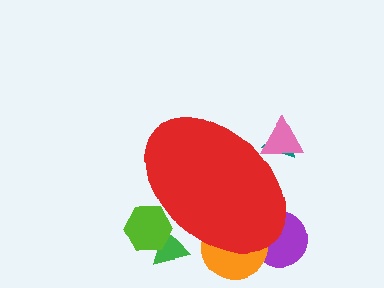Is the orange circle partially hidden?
Yes, the orange circle is partially hidden behind the red ellipse.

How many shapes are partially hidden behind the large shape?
6 shapes are partially hidden.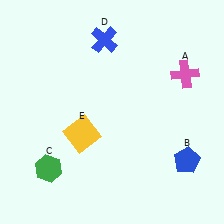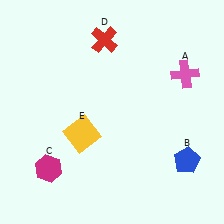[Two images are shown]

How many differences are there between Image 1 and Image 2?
There are 2 differences between the two images.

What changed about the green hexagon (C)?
In Image 1, C is green. In Image 2, it changed to magenta.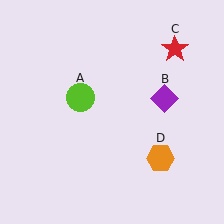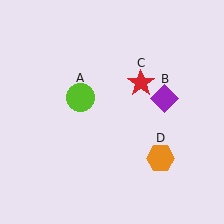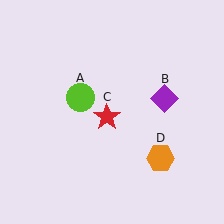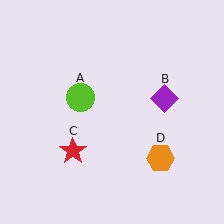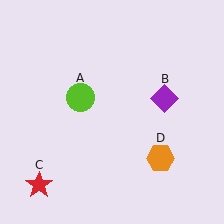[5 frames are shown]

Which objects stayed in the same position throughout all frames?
Lime circle (object A) and purple diamond (object B) and orange hexagon (object D) remained stationary.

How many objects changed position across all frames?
1 object changed position: red star (object C).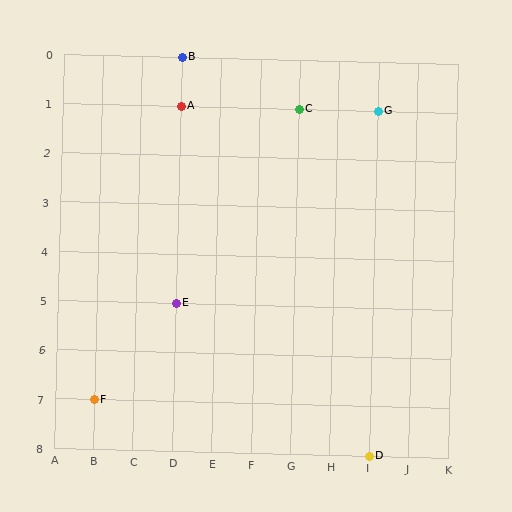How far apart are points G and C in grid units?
Points G and C are 2 columns apart.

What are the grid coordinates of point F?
Point F is at grid coordinates (B, 7).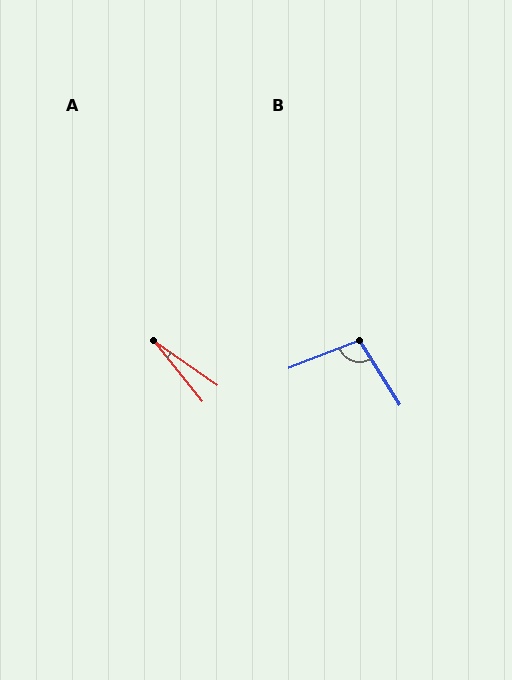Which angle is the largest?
B, at approximately 101 degrees.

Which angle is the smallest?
A, at approximately 16 degrees.